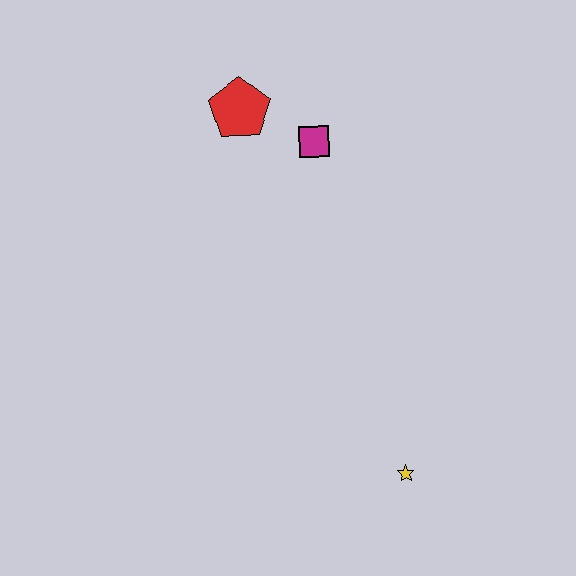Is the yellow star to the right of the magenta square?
Yes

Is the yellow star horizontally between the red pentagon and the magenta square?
No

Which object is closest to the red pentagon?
The magenta square is closest to the red pentagon.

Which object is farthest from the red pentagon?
The yellow star is farthest from the red pentagon.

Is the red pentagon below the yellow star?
No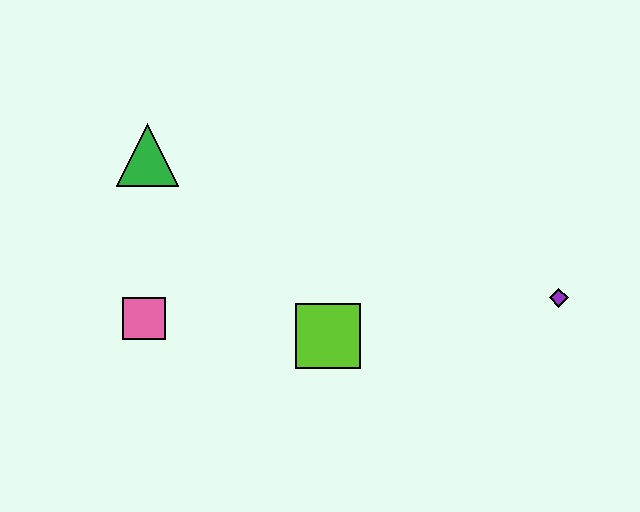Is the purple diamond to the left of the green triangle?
No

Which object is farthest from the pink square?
The purple diamond is farthest from the pink square.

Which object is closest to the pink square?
The green triangle is closest to the pink square.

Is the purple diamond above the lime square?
Yes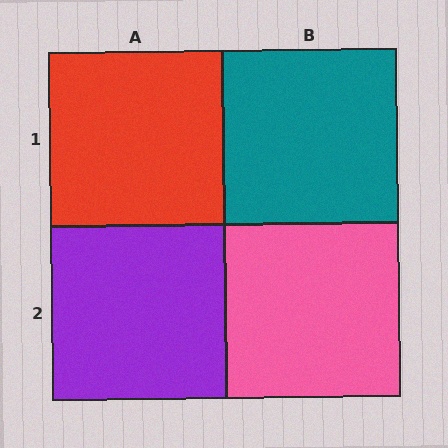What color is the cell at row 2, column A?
Purple.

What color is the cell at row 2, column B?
Pink.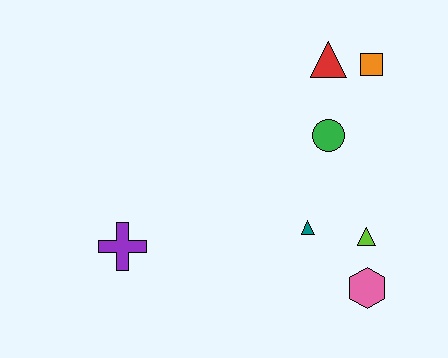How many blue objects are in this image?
There are no blue objects.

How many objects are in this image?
There are 7 objects.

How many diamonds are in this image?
There are no diamonds.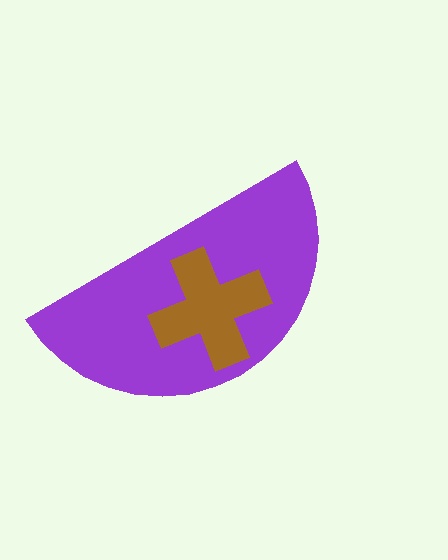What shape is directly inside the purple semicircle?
The brown cross.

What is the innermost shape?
The brown cross.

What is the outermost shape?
The purple semicircle.